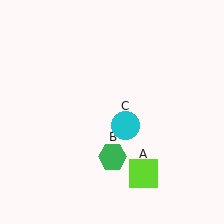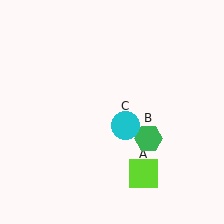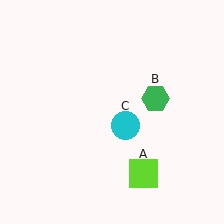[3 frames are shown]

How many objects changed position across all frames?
1 object changed position: green hexagon (object B).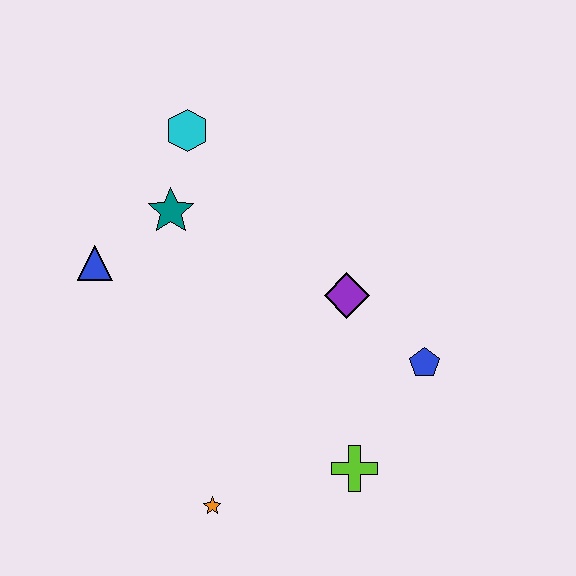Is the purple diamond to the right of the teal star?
Yes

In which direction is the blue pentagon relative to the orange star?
The blue pentagon is to the right of the orange star.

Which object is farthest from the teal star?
The lime cross is farthest from the teal star.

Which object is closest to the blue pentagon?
The purple diamond is closest to the blue pentagon.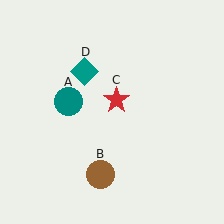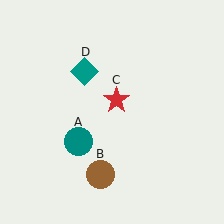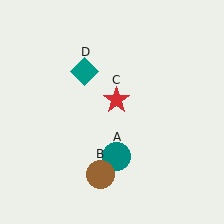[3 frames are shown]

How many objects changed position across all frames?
1 object changed position: teal circle (object A).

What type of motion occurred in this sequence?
The teal circle (object A) rotated counterclockwise around the center of the scene.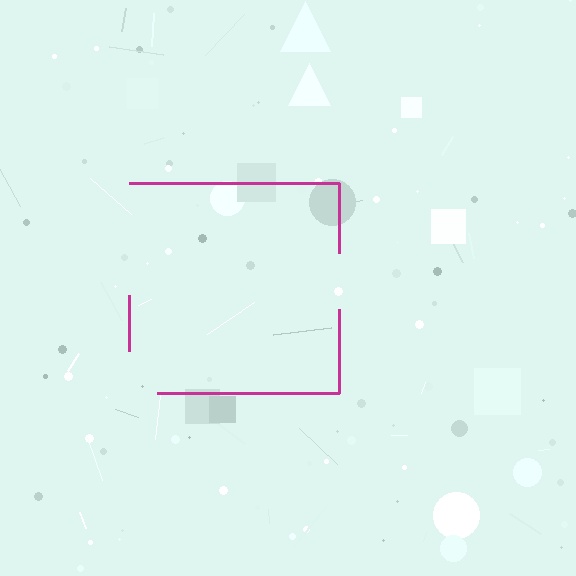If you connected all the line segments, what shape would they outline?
They would outline a square.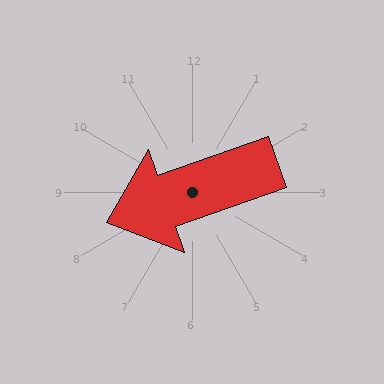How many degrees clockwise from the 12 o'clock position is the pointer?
Approximately 251 degrees.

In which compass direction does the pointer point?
West.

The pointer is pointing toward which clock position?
Roughly 8 o'clock.